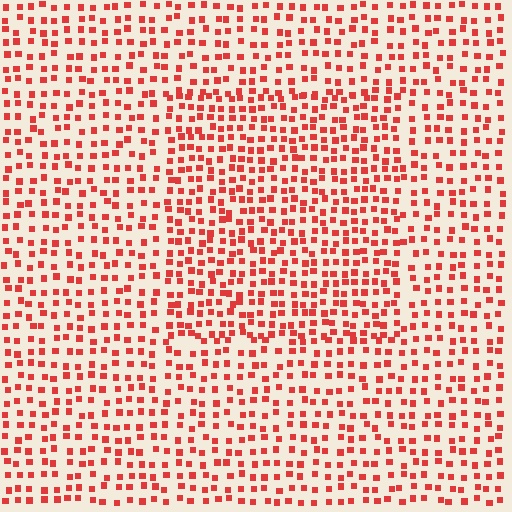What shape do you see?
I see a rectangle.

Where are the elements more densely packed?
The elements are more densely packed inside the rectangle boundary.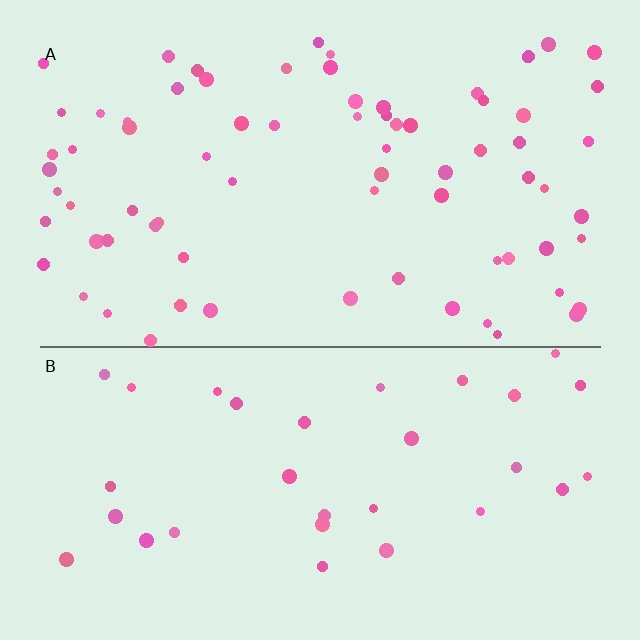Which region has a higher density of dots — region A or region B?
A (the top).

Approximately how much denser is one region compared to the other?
Approximately 2.3× — region A over region B.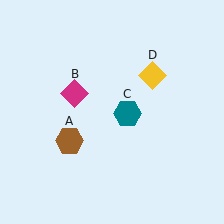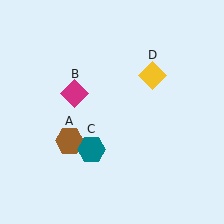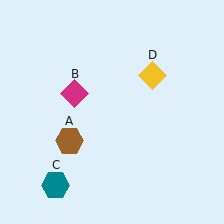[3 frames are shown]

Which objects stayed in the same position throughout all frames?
Brown hexagon (object A) and magenta diamond (object B) and yellow diamond (object D) remained stationary.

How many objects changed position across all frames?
1 object changed position: teal hexagon (object C).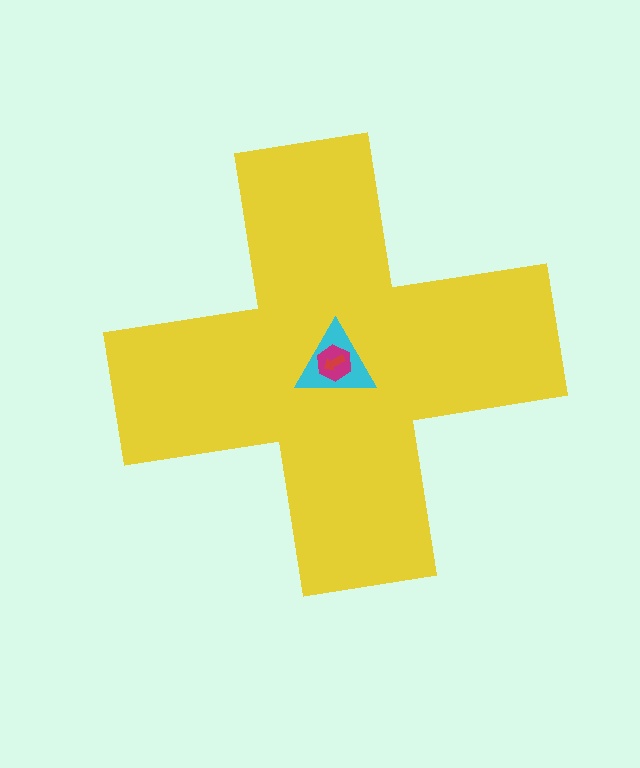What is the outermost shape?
The yellow cross.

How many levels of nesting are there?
4.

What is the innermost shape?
The red arrow.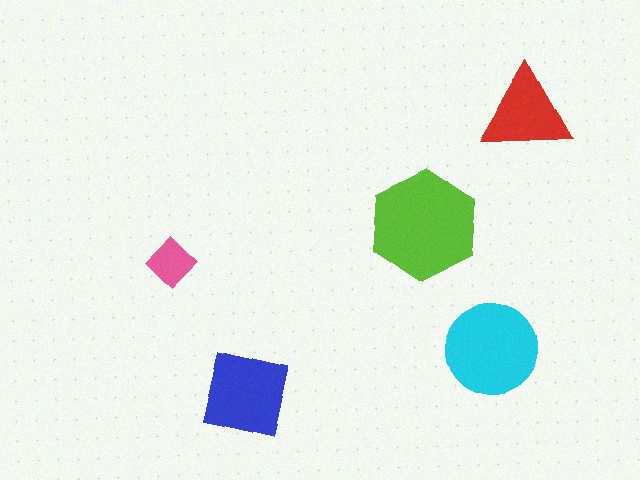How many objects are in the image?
There are 5 objects in the image.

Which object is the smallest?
The pink diamond.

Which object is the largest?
The lime hexagon.